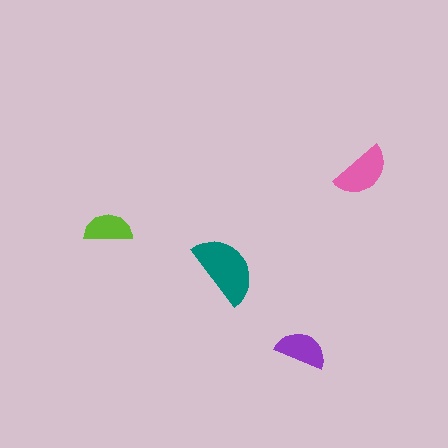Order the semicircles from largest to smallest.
the teal one, the pink one, the purple one, the lime one.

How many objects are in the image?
There are 4 objects in the image.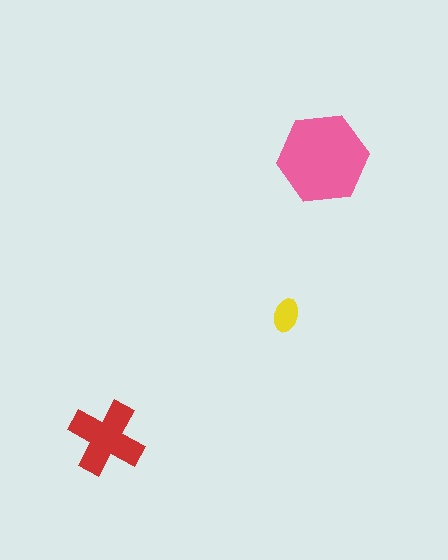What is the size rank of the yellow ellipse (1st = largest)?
3rd.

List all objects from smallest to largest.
The yellow ellipse, the red cross, the pink hexagon.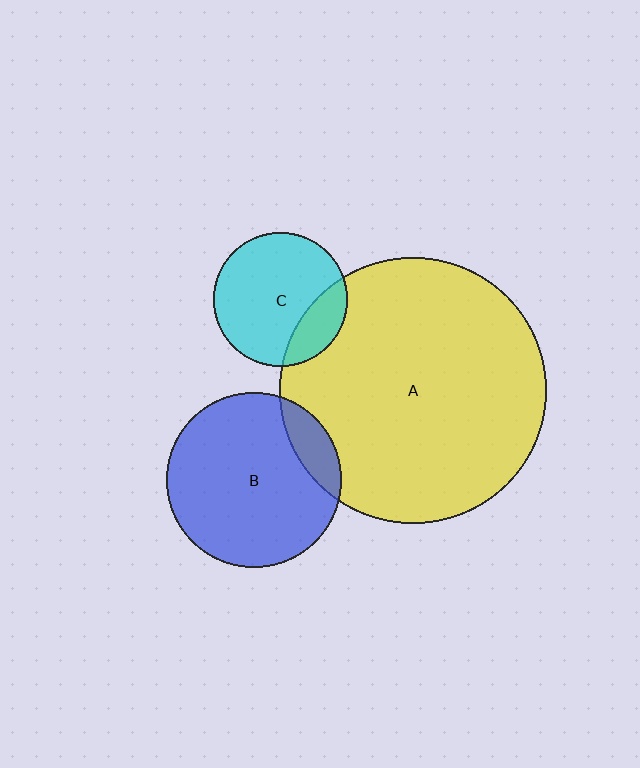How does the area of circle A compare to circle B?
Approximately 2.3 times.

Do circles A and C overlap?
Yes.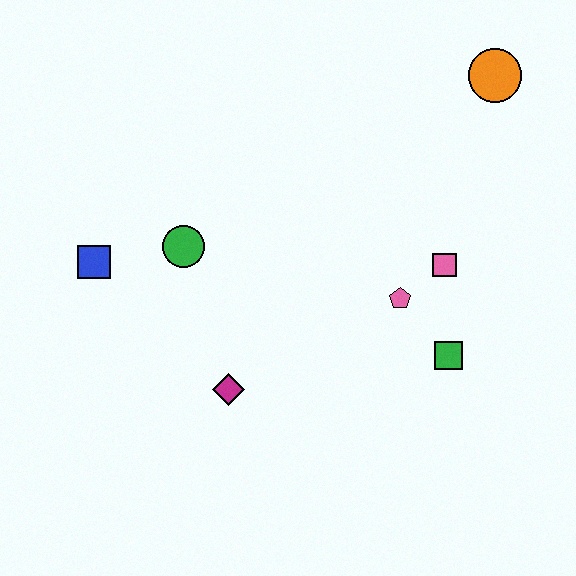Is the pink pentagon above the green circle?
No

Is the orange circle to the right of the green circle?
Yes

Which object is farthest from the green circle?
The orange circle is farthest from the green circle.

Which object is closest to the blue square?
The green circle is closest to the blue square.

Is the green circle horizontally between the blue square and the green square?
Yes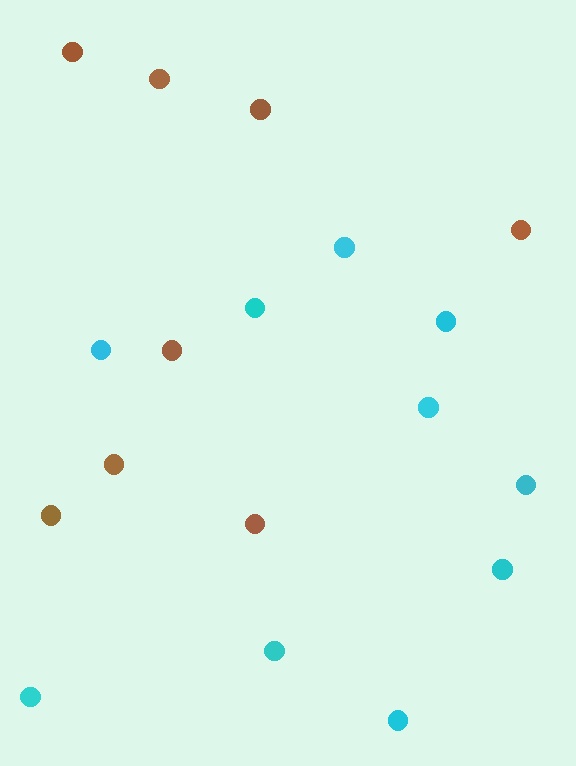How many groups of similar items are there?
There are 2 groups: one group of brown circles (8) and one group of cyan circles (10).